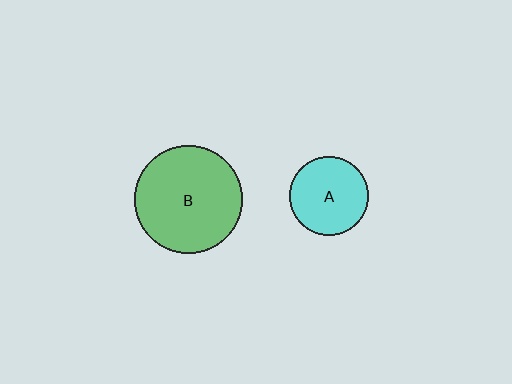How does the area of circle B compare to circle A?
Approximately 1.9 times.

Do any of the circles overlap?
No, none of the circles overlap.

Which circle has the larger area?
Circle B (green).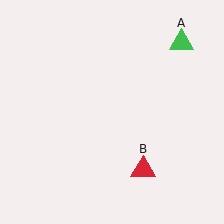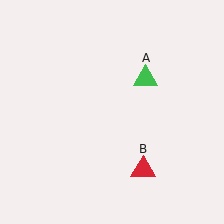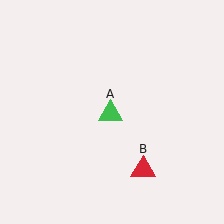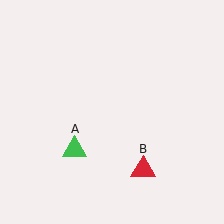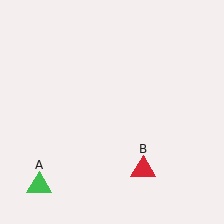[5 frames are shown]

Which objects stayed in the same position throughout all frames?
Red triangle (object B) remained stationary.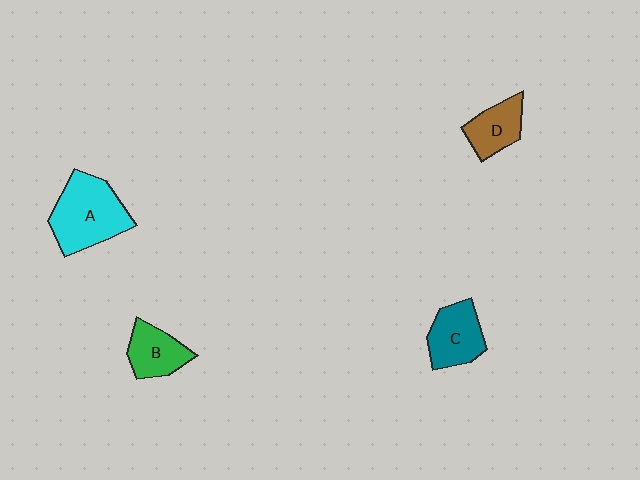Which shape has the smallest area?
Shape D (brown).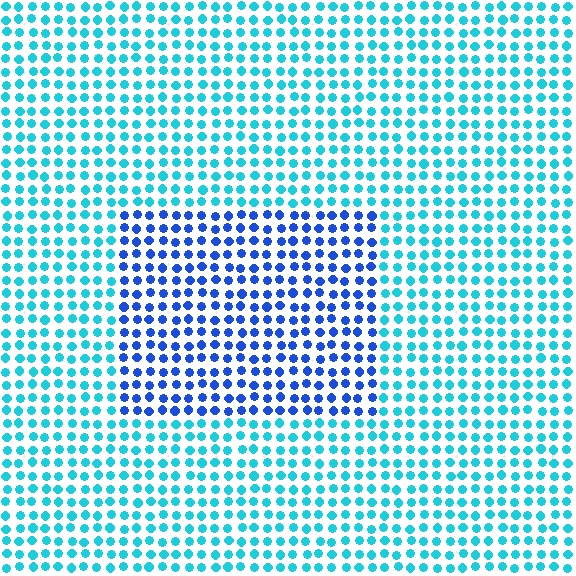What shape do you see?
I see a rectangle.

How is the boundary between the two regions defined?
The boundary is defined purely by a slight shift in hue (about 41 degrees). Spacing, size, and orientation are identical on both sides.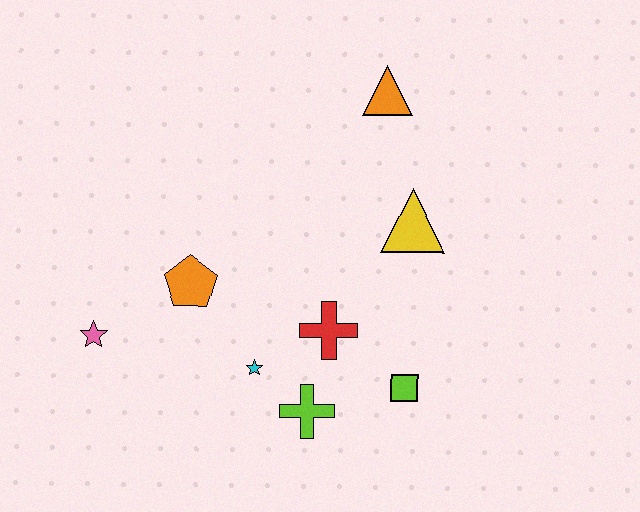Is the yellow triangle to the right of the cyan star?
Yes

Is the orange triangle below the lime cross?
No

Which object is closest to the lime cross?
The cyan star is closest to the lime cross.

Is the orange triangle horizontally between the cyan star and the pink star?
No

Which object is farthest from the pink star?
The orange triangle is farthest from the pink star.